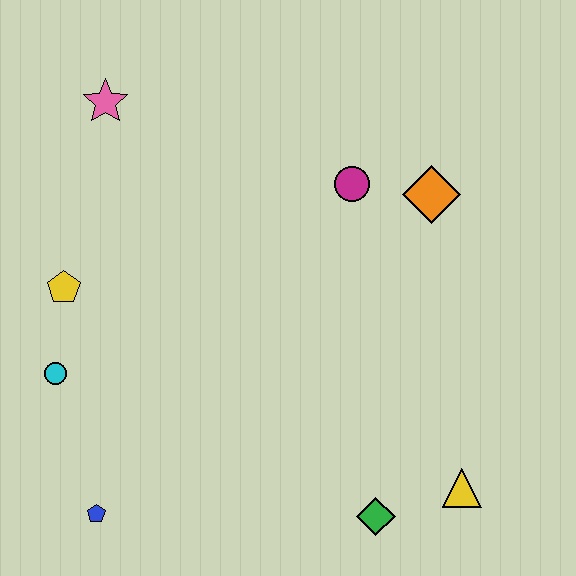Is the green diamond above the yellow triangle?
No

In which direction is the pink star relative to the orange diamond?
The pink star is to the left of the orange diamond.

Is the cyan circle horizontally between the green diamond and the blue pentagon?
No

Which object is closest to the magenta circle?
The orange diamond is closest to the magenta circle.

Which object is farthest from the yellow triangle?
The pink star is farthest from the yellow triangle.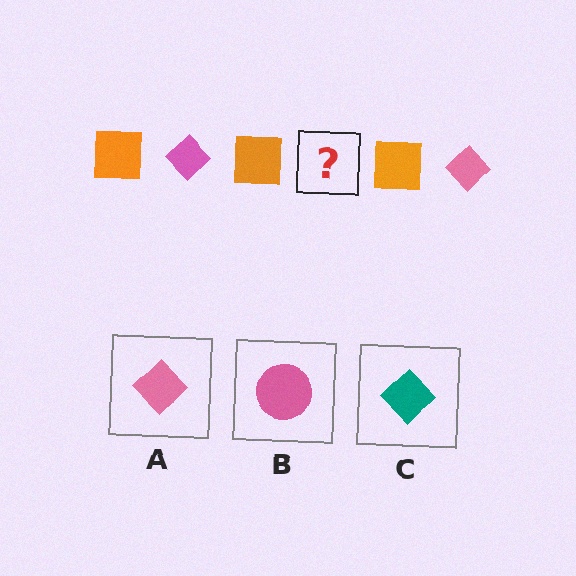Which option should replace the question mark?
Option A.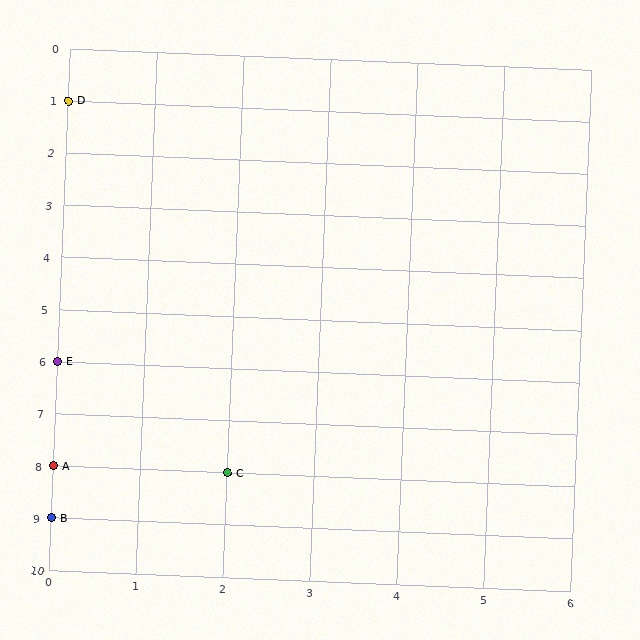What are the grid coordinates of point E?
Point E is at grid coordinates (0, 6).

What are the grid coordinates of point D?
Point D is at grid coordinates (0, 1).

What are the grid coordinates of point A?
Point A is at grid coordinates (0, 8).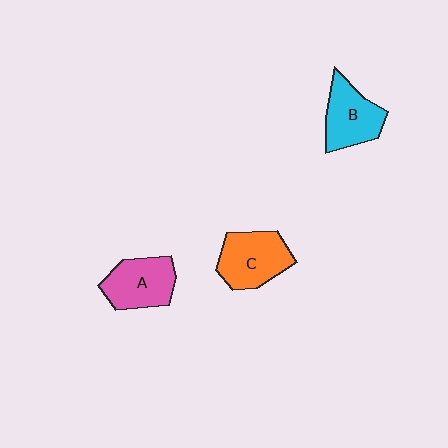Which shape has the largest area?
Shape C (orange).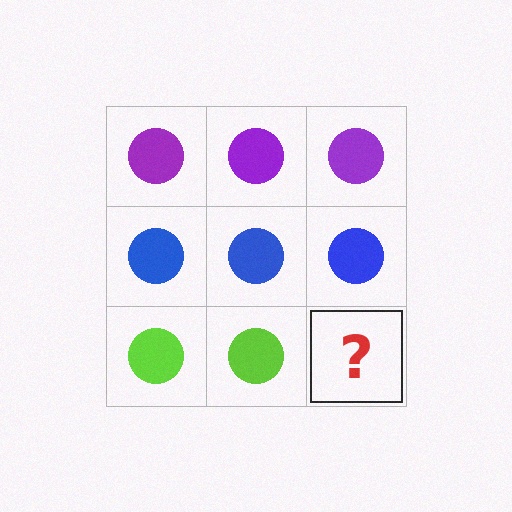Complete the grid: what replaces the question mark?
The question mark should be replaced with a lime circle.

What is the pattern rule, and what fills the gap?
The rule is that each row has a consistent color. The gap should be filled with a lime circle.